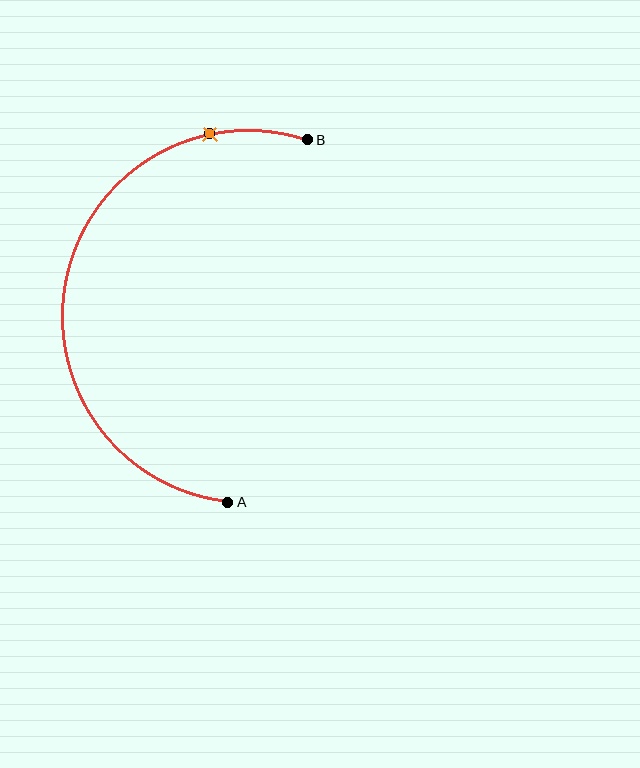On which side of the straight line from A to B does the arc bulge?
The arc bulges to the left of the straight line connecting A and B.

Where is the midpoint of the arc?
The arc midpoint is the point on the curve farthest from the straight line joining A and B. It sits to the left of that line.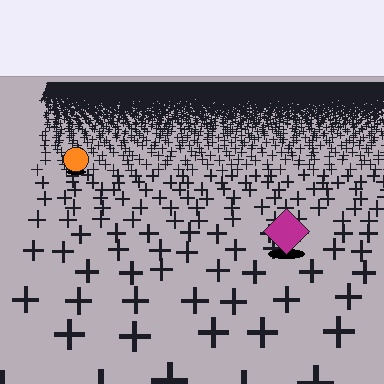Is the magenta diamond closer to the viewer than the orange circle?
Yes. The magenta diamond is closer — you can tell from the texture gradient: the ground texture is coarser near it.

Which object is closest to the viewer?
The magenta diamond is closest. The texture marks near it are larger and more spread out.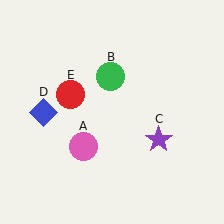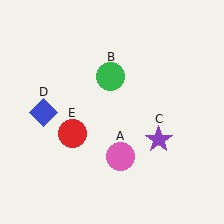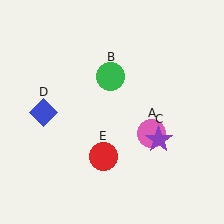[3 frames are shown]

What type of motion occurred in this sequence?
The pink circle (object A), red circle (object E) rotated counterclockwise around the center of the scene.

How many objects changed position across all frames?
2 objects changed position: pink circle (object A), red circle (object E).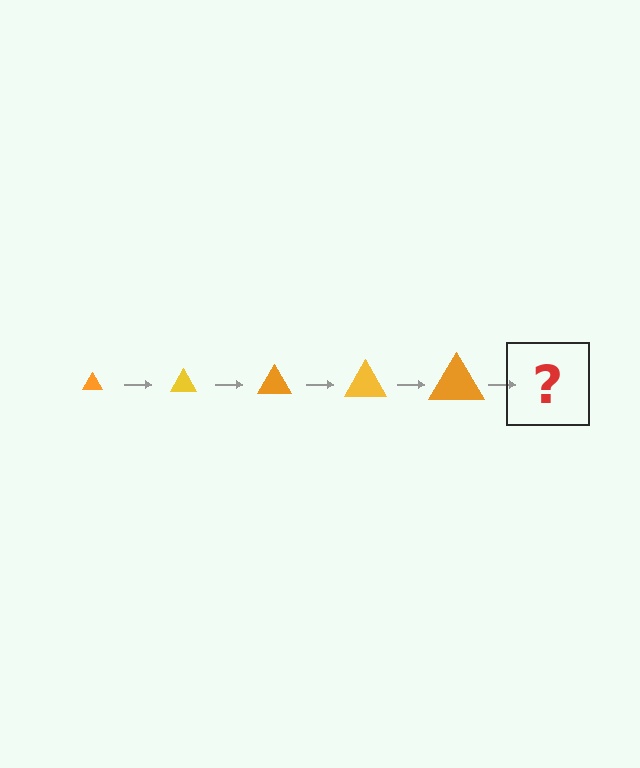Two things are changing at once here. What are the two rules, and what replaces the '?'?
The two rules are that the triangle grows larger each step and the color cycles through orange and yellow. The '?' should be a yellow triangle, larger than the previous one.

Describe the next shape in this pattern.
It should be a yellow triangle, larger than the previous one.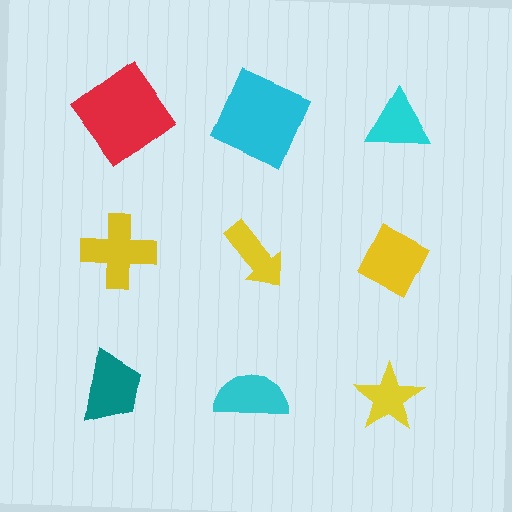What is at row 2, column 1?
A yellow cross.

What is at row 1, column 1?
A red diamond.